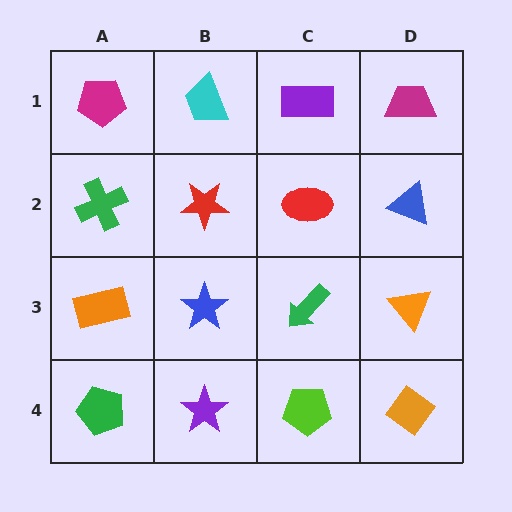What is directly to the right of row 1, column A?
A cyan trapezoid.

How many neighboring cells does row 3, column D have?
3.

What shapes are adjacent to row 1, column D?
A blue triangle (row 2, column D), a purple rectangle (row 1, column C).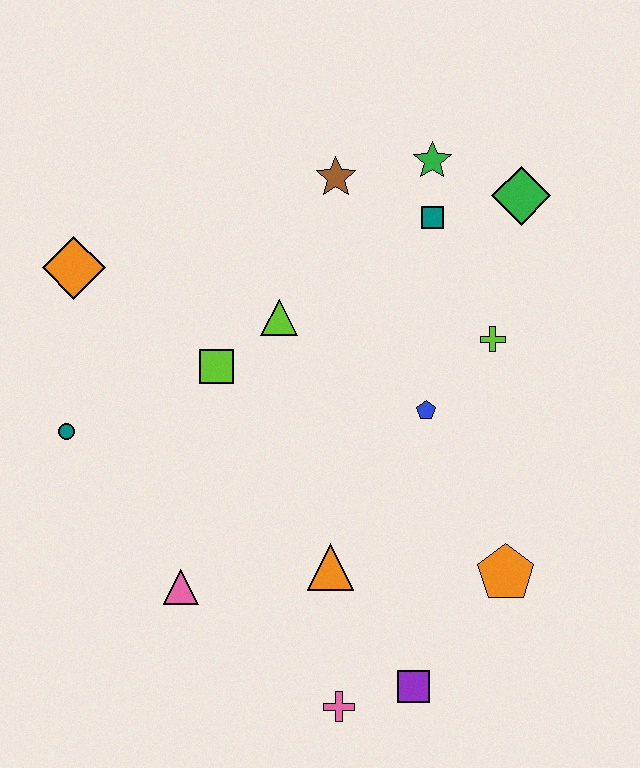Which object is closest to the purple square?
The pink cross is closest to the purple square.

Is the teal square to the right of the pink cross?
Yes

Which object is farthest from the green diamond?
The pink cross is farthest from the green diamond.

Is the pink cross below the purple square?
Yes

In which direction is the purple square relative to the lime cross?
The purple square is below the lime cross.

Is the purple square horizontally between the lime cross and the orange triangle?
Yes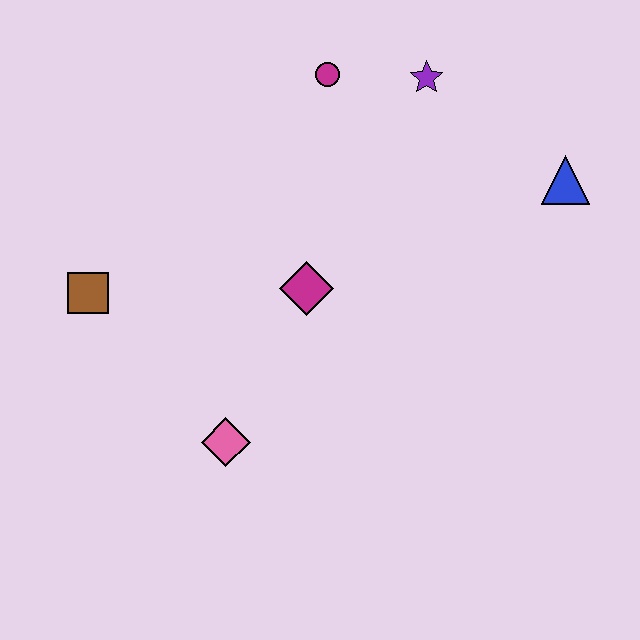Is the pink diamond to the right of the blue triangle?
No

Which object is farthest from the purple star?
The pink diamond is farthest from the purple star.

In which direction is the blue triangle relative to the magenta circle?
The blue triangle is to the right of the magenta circle.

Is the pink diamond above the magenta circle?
No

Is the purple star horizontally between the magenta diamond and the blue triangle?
Yes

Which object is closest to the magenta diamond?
The pink diamond is closest to the magenta diamond.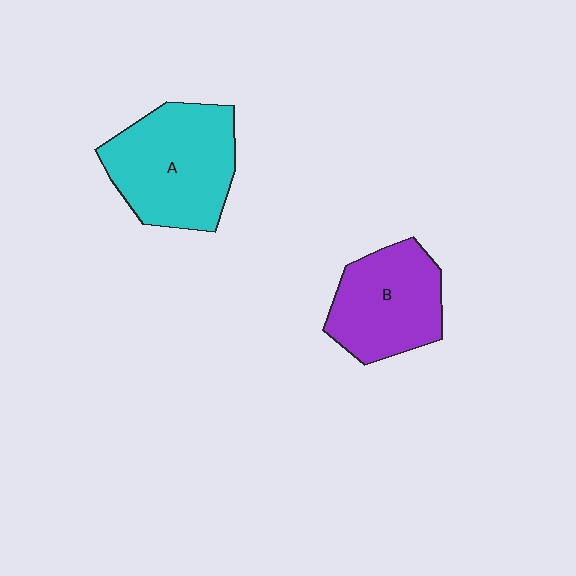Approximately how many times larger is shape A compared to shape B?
Approximately 1.3 times.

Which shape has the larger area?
Shape A (cyan).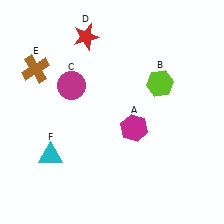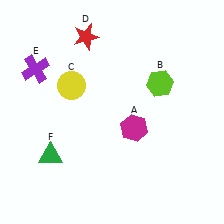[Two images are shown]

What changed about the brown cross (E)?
In Image 1, E is brown. In Image 2, it changed to purple.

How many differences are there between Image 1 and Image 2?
There are 3 differences between the two images.